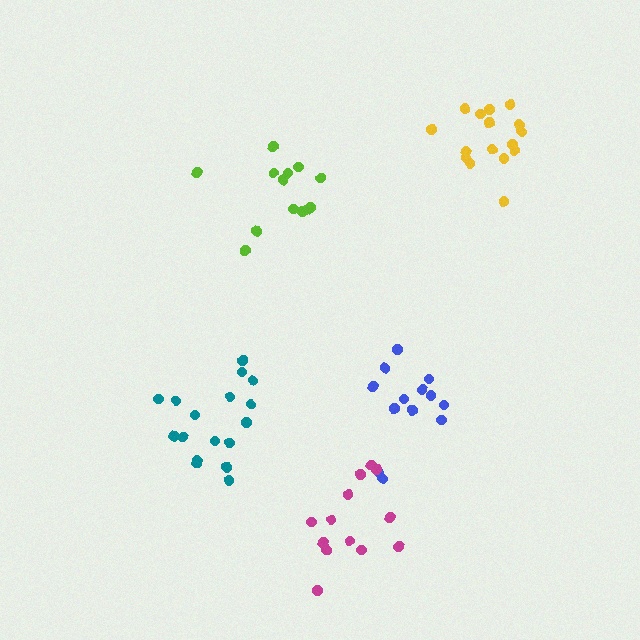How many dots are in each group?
Group 1: 13 dots, Group 2: 17 dots, Group 3: 16 dots, Group 4: 13 dots, Group 5: 14 dots (73 total).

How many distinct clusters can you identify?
There are 5 distinct clusters.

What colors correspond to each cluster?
The clusters are colored: blue, teal, yellow, magenta, lime.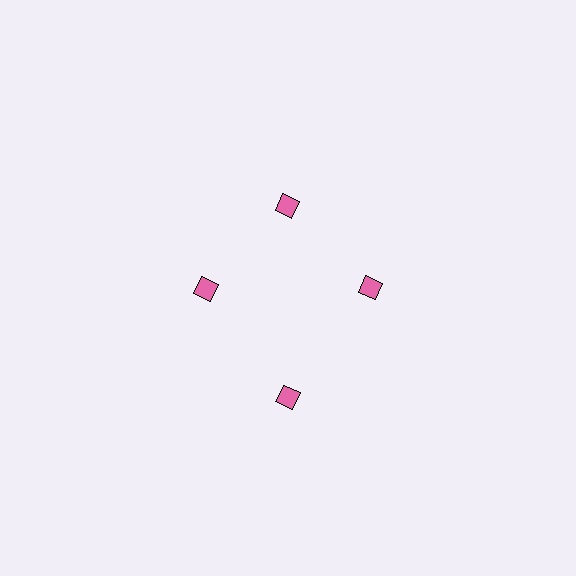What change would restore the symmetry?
The symmetry would be restored by moving it inward, back onto the ring so that all 4 diamonds sit at equal angles and equal distance from the center.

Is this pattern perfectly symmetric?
No. The 4 pink diamonds are arranged in a ring, but one element near the 6 o'clock position is pushed outward from the center, breaking the 4-fold rotational symmetry.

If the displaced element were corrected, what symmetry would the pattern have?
It would have 4-fold rotational symmetry — the pattern would map onto itself every 90 degrees.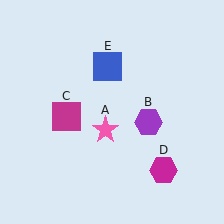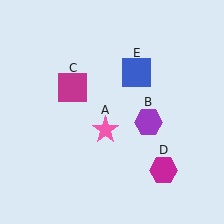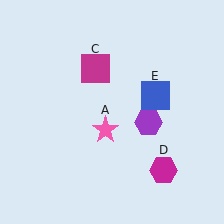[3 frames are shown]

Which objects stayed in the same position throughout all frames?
Pink star (object A) and purple hexagon (object B) and magenta hexagon (object D) remained stationary.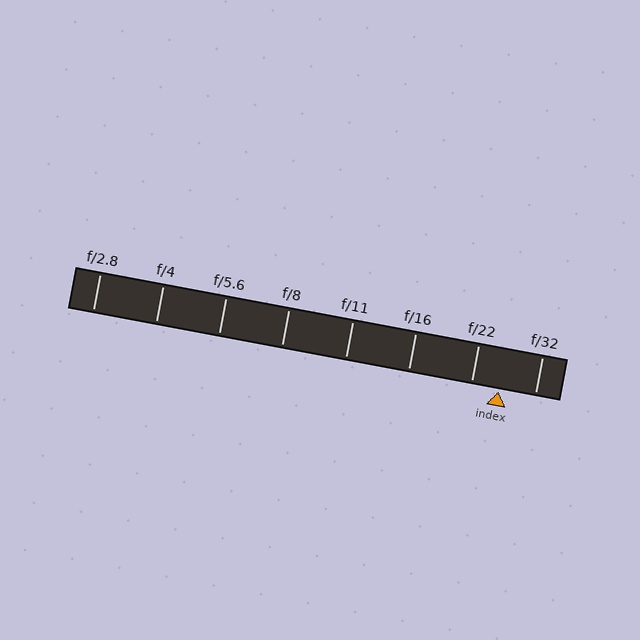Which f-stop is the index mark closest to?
The index mark is closest to f/22.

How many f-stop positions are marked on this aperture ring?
There are 8 f-stop positions marked.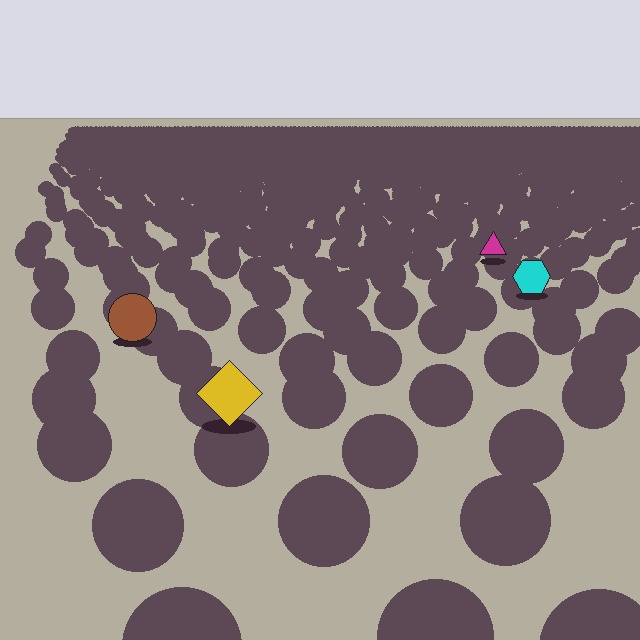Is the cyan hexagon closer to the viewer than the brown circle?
No. The brown circle is closer — you can tell from the texture gradient: the ground texture is coarser near it.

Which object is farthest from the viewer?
The magenta triangle is farthest from the viewer. It appears smaller and the ground texture around it is denser.